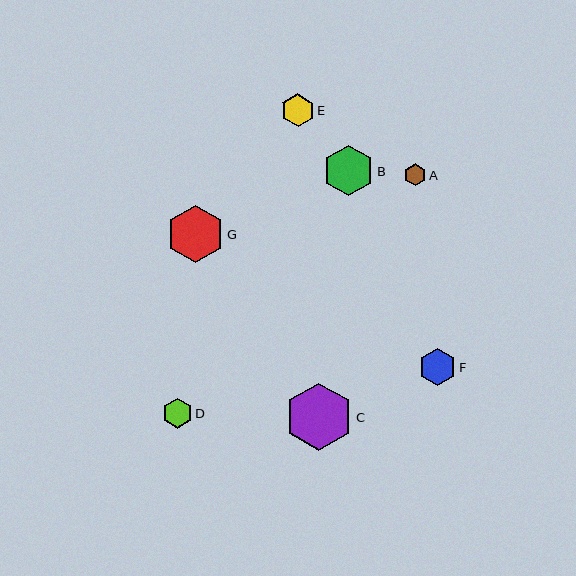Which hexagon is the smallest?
Hexagon A is the smallest with a size of approximately 21 pixels.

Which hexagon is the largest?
Hexagon C is the largest with a size of approximately 67 pixels.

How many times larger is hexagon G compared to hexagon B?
Hexagon G is approximately 1.1 times the size of hexagon B.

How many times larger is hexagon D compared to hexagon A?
Hexagon D is approximately 1.4 times the size of hexagon A.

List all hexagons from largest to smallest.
From largest to smallest: C, G, B, F, E, D, A.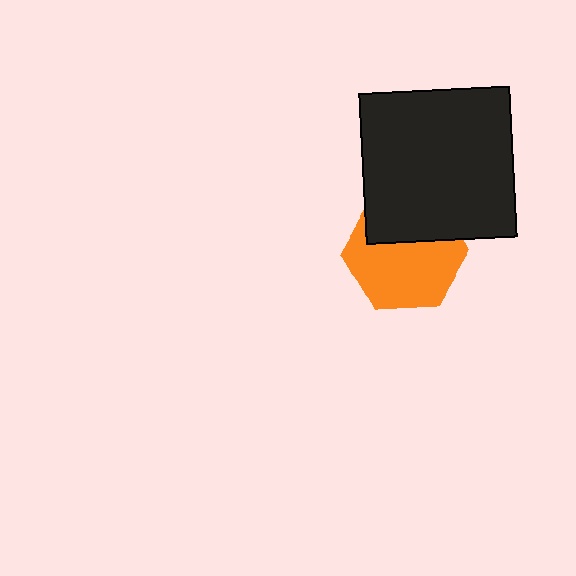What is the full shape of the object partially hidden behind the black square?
The partially hidden object is an orange hexagon.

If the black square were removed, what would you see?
You would see the complete orange hexagon.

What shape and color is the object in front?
The object in front is a black square.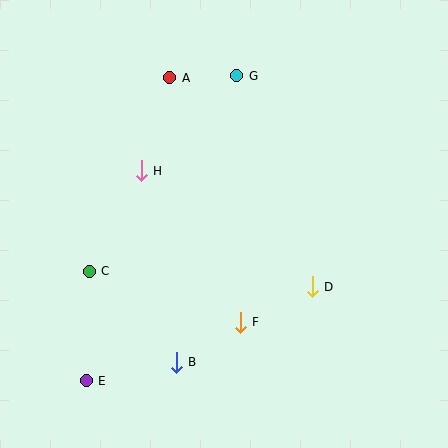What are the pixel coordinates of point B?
Point B is at (176, 362).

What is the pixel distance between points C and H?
The distance between C and H is 113 pixels.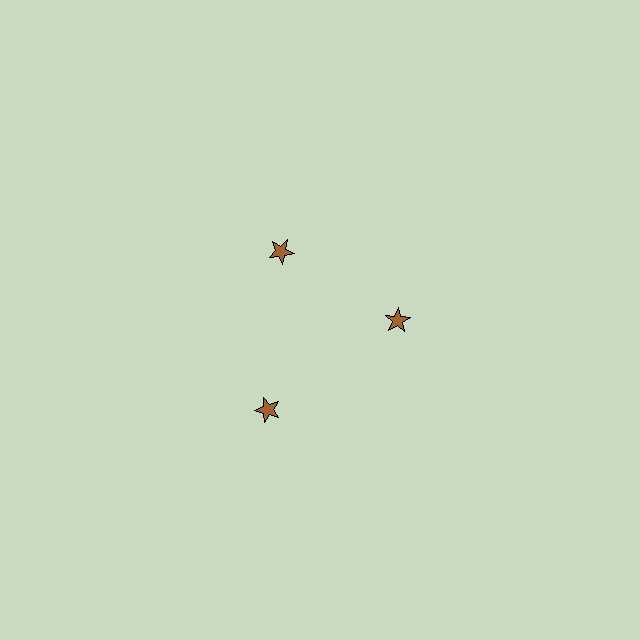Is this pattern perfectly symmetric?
No. The 3 brown stars are arranged in a ring, but one element near the 7 o'clock position is pushed outward from the center, breaking the 3-fold rotational symmetry.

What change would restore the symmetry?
The symmetry would be restored by moving it inward, back onto the ring so that all 3 stars sit at equal angles and equal distance from the center.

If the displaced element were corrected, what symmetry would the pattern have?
It would have 3-fold rotational symmetry — the pattern would map onto itself every 120 degrees.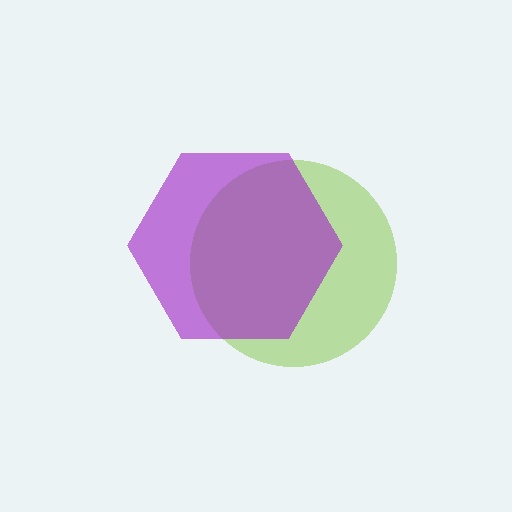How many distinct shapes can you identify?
There are 2 distinct shapes: a lime circle, a purple hexagon.